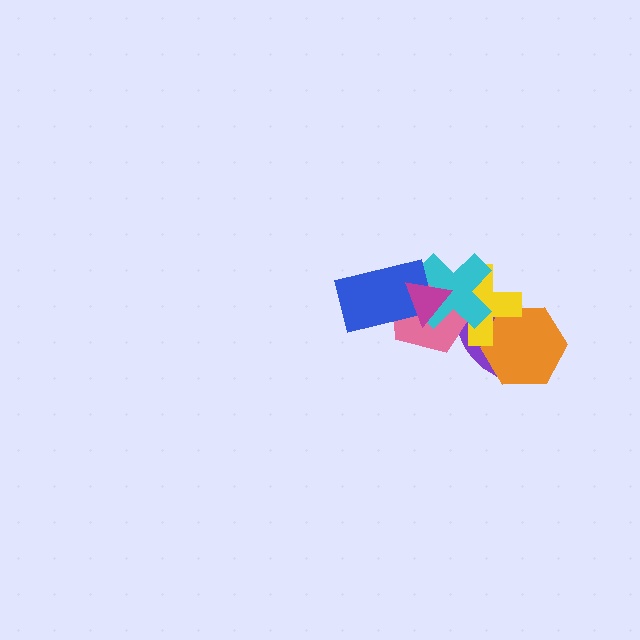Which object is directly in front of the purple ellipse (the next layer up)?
The orange hexagon is directly in front of the purple ellipse.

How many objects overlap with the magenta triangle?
4 objects overlap with the magenta triangle.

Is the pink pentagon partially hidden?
Yes, it is partially covered by another shape.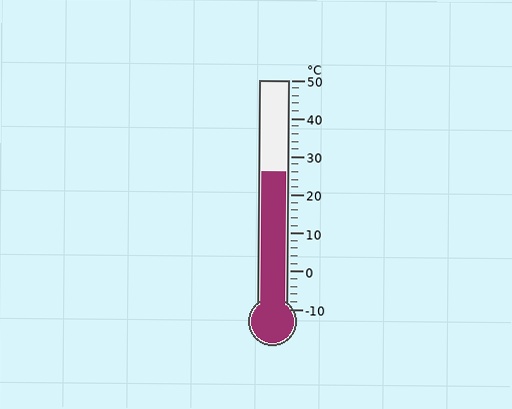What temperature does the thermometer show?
The thermometer shows approximately 26°C.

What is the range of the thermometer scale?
The thermometer scale ranges from -10°C to 50°C.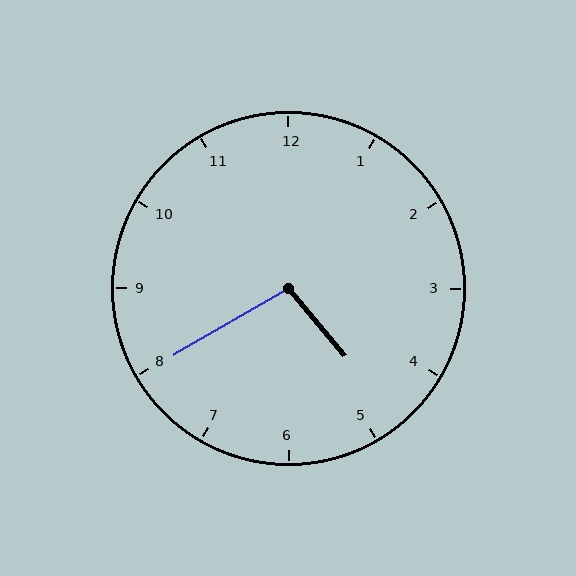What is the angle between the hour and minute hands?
Approximately 100 degrees.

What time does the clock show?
4:40.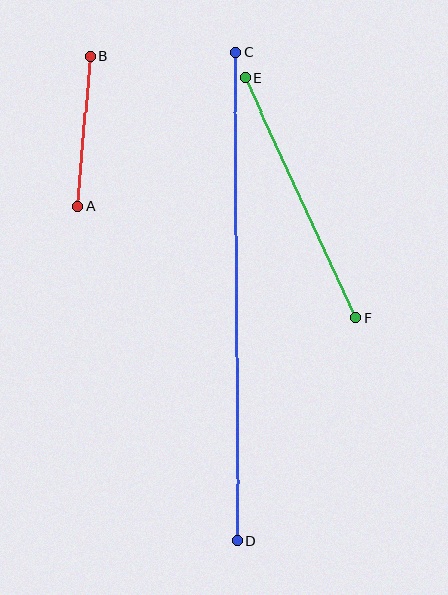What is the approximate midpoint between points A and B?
The midpoint is at approximately (84, 131) pixels.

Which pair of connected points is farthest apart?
Points C and D are farthest apart.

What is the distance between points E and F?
The distance is approximately 265 pixels.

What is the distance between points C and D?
The distance is approximately 489 pixels.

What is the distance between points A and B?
The distance is approximately 150 pixels.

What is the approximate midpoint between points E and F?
The midpoint is at approximately (300, 198) pixels.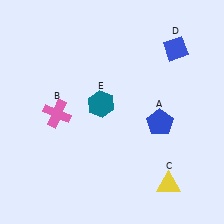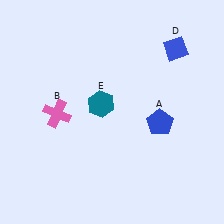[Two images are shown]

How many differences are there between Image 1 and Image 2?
There is 1 difference between the two images.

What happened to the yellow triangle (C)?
The yellow triangle (C) was removed in Image 2. It was in the bottom-right area of Image 1.